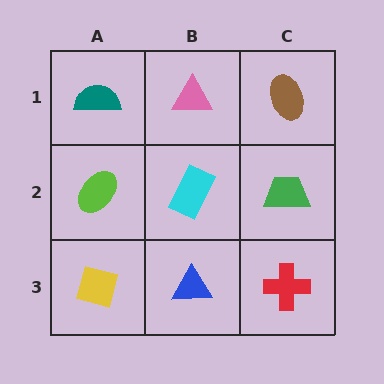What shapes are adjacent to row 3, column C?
A green trapezoid (row 2, column C), a blue triangle (row 3, column B).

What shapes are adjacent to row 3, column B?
A cyan rectangle (row 2, column B), a yellow square (row 3, column A), a red cross (row 3, column C).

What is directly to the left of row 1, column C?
A pink triangle.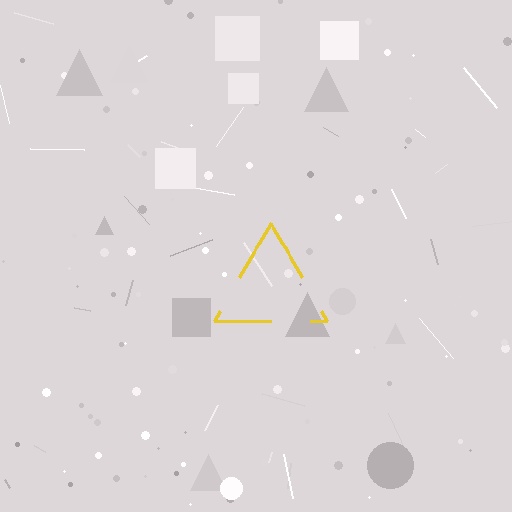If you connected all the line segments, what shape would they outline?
They would outline a triangle.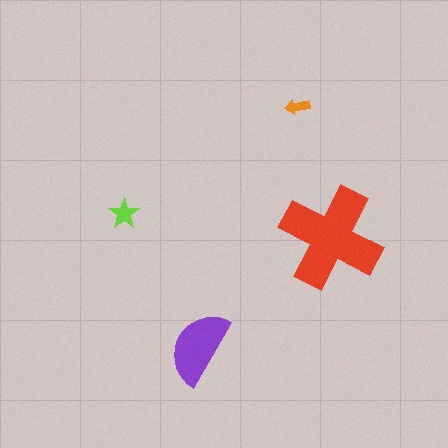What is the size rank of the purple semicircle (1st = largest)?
2nd.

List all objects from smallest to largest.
The orange arrow, the lime star, the purple semicircle, the red cross.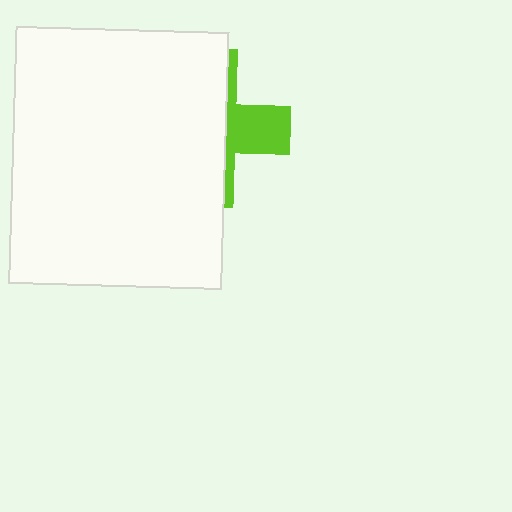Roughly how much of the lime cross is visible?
A small part of it is visible (roughly 31%).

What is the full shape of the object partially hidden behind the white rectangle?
The partially hidden object is a lime cross.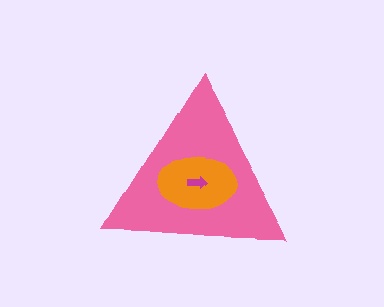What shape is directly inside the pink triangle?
The orange ellipse.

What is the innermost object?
The magenta arrow.